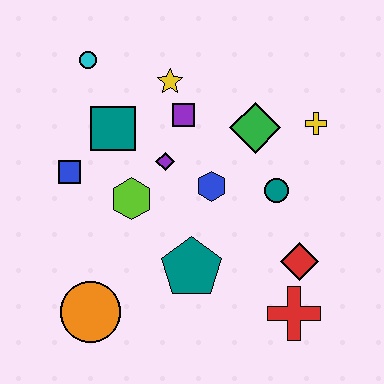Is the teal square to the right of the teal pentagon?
No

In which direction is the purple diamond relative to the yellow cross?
The purple diamond is to the left of the yellow cross.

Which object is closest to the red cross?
The red diamond is closest to the red cross.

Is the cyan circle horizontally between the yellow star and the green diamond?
No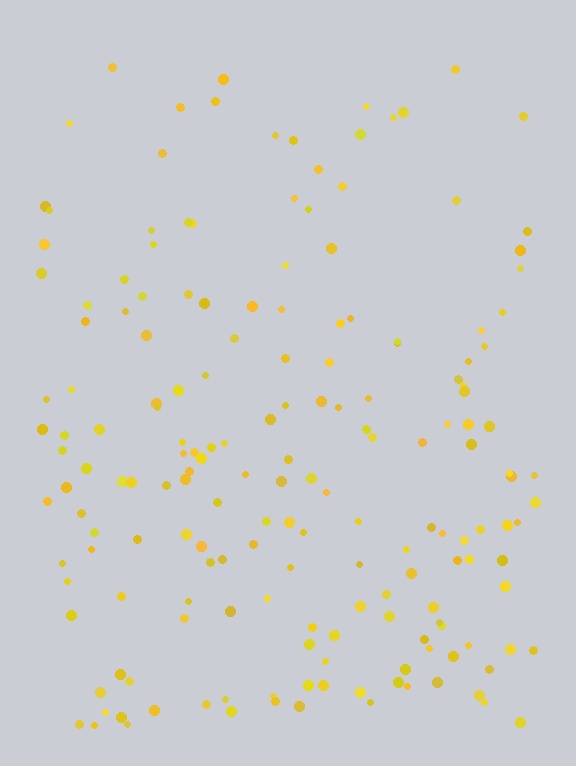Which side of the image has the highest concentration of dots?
The bottom.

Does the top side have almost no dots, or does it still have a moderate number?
Still a moderate number, just noticeably fewer than the bottom.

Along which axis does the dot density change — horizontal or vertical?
Vertical.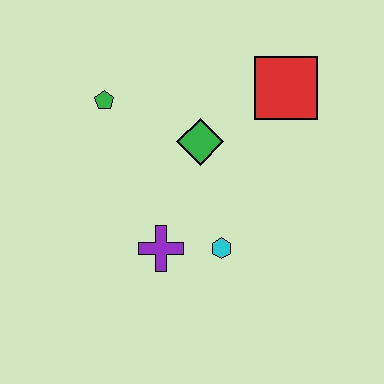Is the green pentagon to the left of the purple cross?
Yes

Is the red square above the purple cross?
Yes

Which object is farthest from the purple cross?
The red square is farthest from the purple cross.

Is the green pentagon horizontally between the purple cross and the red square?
No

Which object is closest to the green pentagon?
The green diamond is closest to the green pentagon.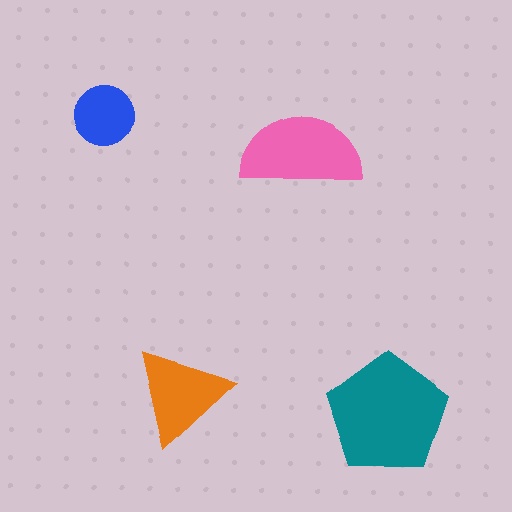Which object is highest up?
The blue circle is topmost.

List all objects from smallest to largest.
The blue circle, the orange triangle, the pink semicircle, the teal pentagon.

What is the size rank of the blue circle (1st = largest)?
4th.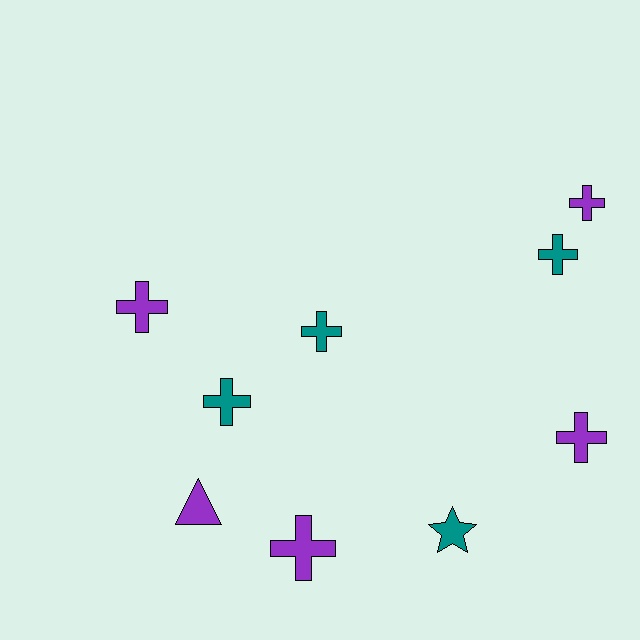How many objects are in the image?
There are 9 objects.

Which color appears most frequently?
Purple, with 5 objects.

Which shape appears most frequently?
Cross, with 7 objects.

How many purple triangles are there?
There is 1 purple triangle.